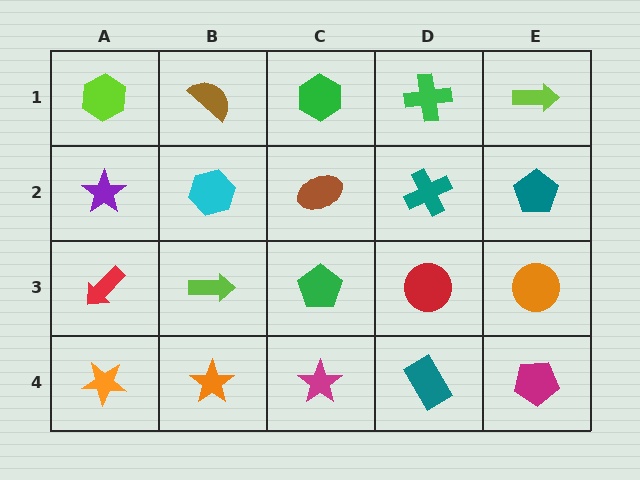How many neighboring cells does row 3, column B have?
4.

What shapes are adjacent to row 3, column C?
A brown ellipse (row 2, column C), a magenta star (row 4, column C), a lime arrow (row 3, column B), a red circle (row 3, column D).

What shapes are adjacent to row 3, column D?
A teal cross (row 2, column D), a teal rectangle (row 4, column D), a green pentagon (row 3, column C), an orange circle (row 3, column E).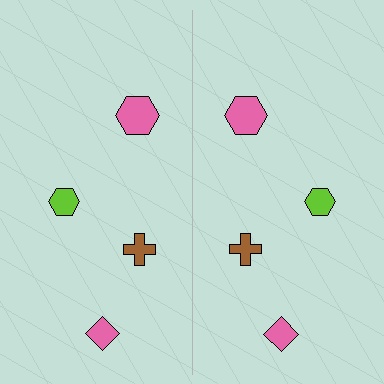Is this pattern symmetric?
Yes, this pattern has bilateral (reflection) symmetry.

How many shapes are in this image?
There are 8 shapes in this image.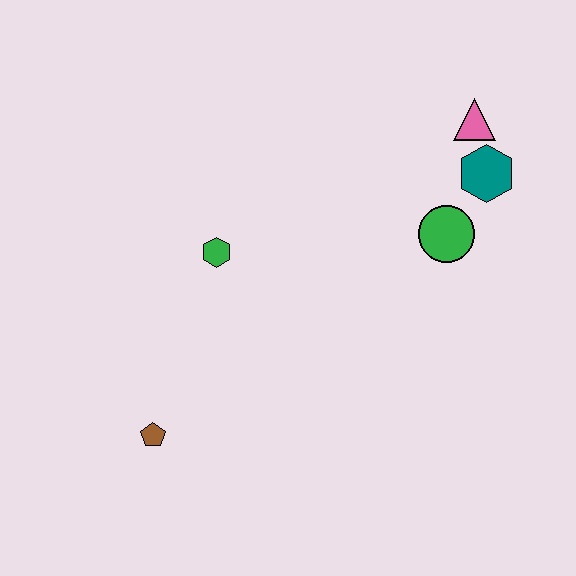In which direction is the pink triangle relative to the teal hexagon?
The pink triangle is above the teal hexagon.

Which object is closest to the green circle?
The teal hexagon is closest to the green circle.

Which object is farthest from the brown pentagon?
The pink triangle is farthest from the brown pentagon.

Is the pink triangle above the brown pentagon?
Yes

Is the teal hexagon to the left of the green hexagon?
No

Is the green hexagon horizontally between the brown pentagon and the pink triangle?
Yes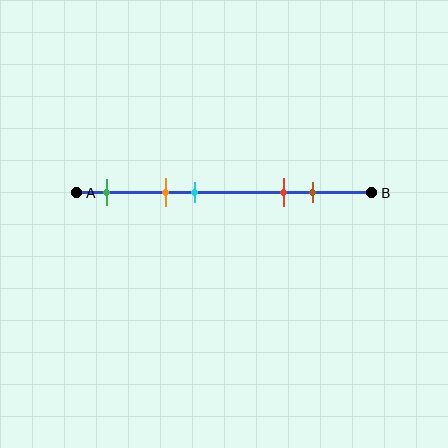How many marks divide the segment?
There are 5 marks dividing the segment.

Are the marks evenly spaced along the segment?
No, the marks are not evenly spaced.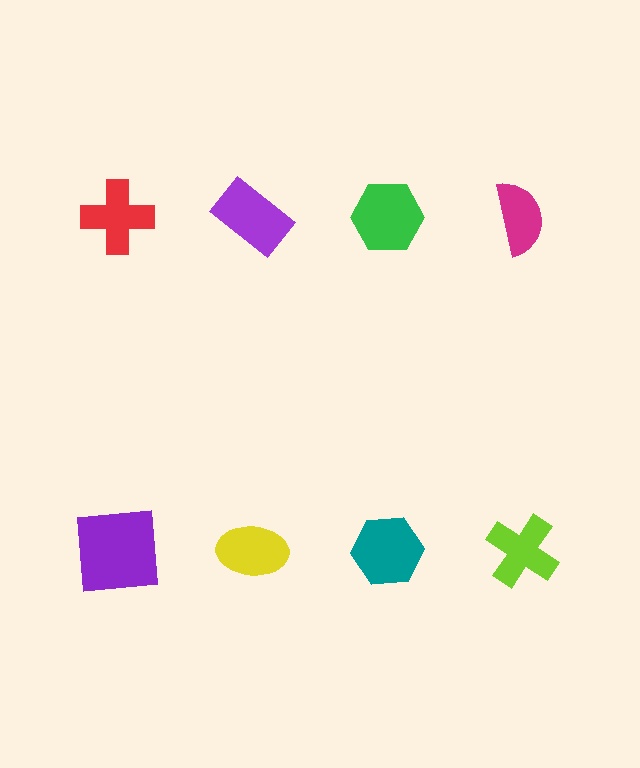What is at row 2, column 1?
A purple square.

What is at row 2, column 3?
A teal hexagon.